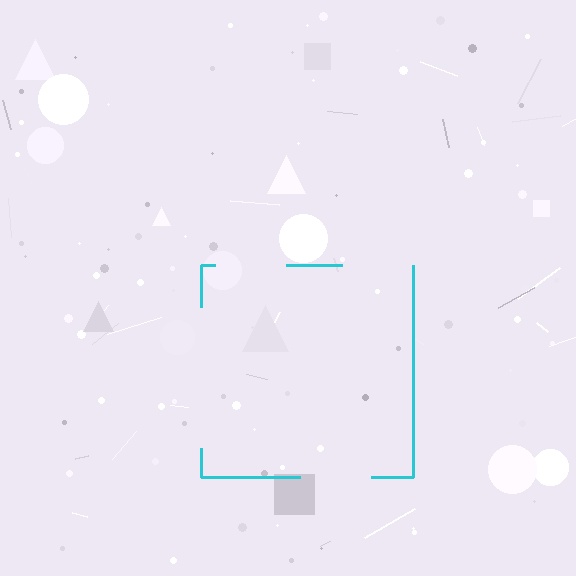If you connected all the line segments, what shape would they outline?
They would outline a square.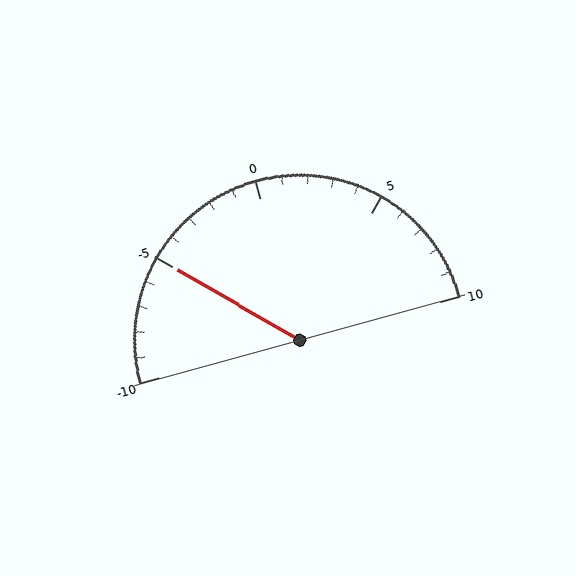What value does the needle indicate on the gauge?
The needle indicates approximately -5.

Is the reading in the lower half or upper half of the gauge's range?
The reading is in the lower half of the range (-10 to 10).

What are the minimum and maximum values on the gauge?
The gauge ranges from -10 to 10.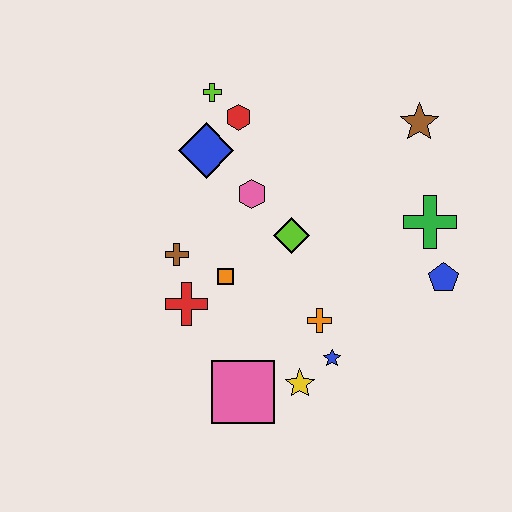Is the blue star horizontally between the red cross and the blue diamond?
No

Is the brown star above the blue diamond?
Yes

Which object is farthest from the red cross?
The brown star is farthest from the red cross.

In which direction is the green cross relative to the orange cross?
The green cross is to the right of the orange cross.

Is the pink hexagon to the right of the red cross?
Yes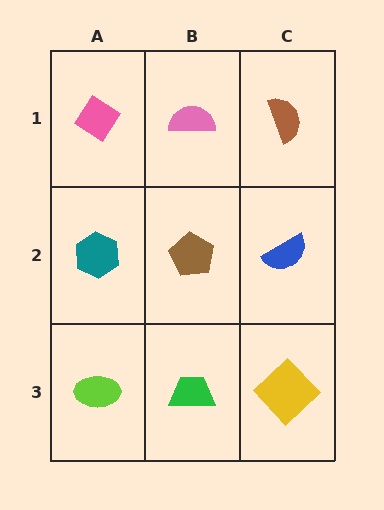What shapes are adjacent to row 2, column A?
A pink diamond (row 1, column A), a lime ellipse (row 3, column A), a brown pentagon (row 2, column B).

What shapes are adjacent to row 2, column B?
A pink semicircle (row 1, column B), a green trapezoid (row 3, column B), a teal hexagon (row 2, column A), a blue semicircle (row 2, column C).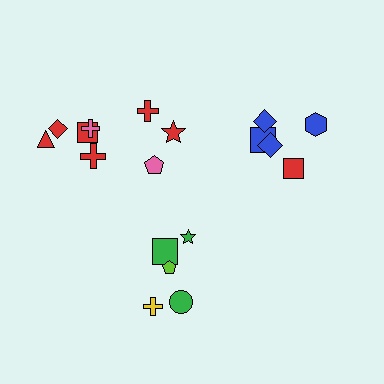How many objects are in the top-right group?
There are 6 objects.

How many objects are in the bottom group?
There are 5 objects.